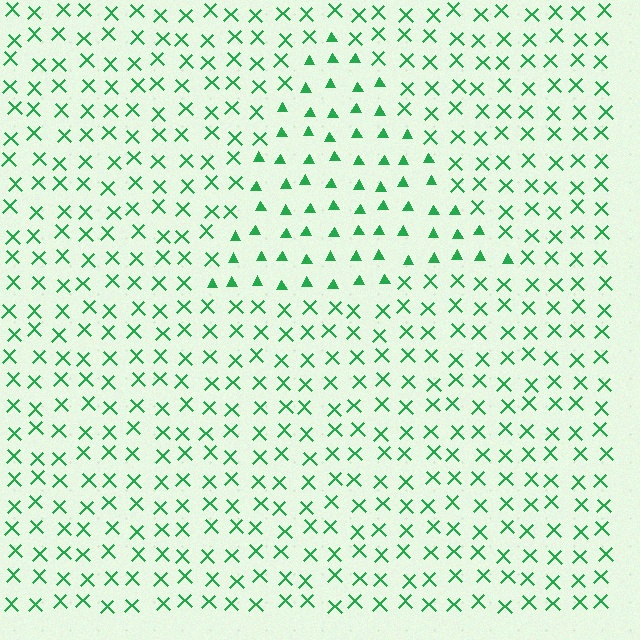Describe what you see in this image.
The image is filled with small green elements arranged in a uniform grid. A triangle-shaped region contains triangles, while the surrounding area contains X marks. The boundary is defined purely by the change in element shape.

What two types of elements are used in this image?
The image uses triangles inside the triangle region and X marks outside it.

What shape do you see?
I see a triangle.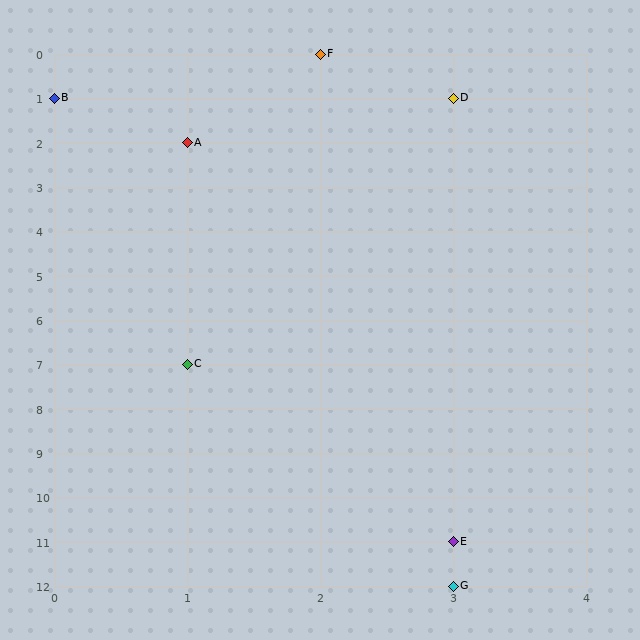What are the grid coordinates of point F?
Point F is at grid coordinates (2, 0).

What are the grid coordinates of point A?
Point A is at grid coordinates (1, 2).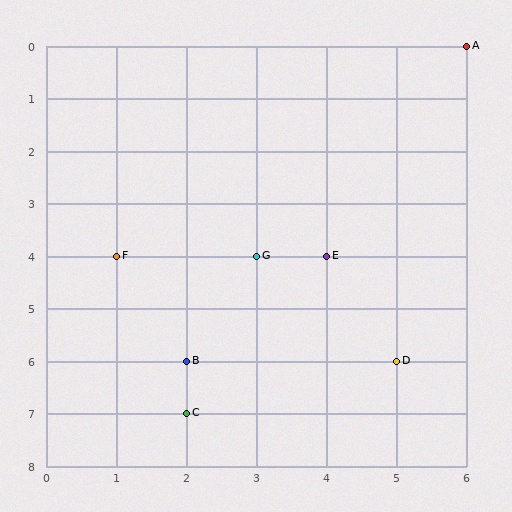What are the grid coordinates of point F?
Point F is at grid coordinates (1, 4).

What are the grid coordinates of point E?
Point E is at grid coordinates (4, 4).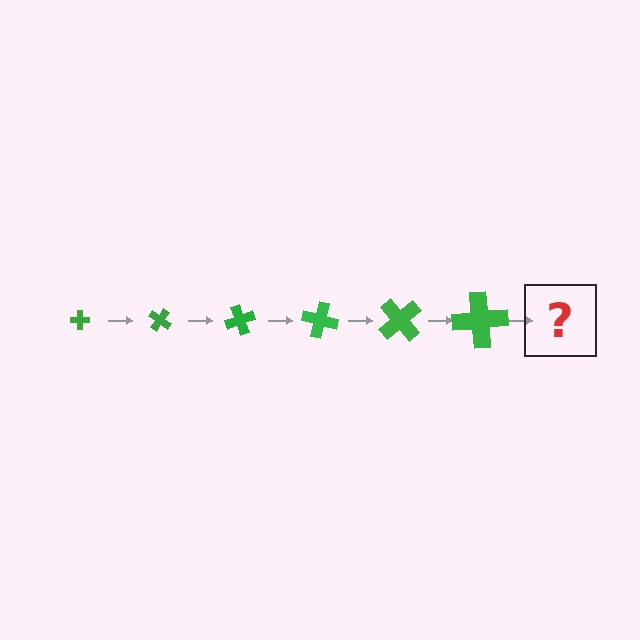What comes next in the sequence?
The next element should be a cross, larger than the previous one and rotated 210 degrees from the start.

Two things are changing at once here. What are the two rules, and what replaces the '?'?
The two rules are that the cross grows larger each step and it rotates 35 degrees each step. The '?' should be a cross, larger than the previous one and rotated 210 degrees from the start.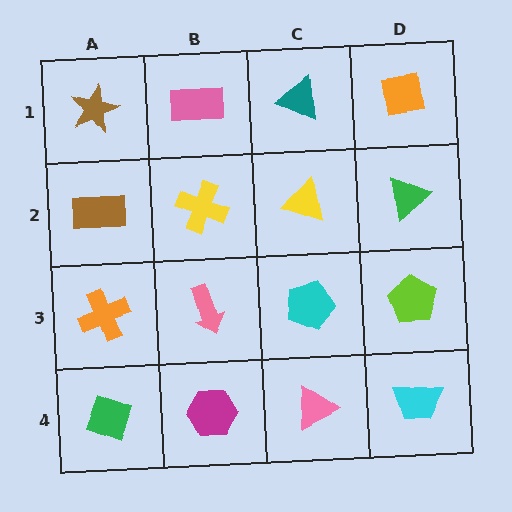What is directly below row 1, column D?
A green triangle.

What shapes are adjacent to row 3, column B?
A yellow cross (row 2, column B), a magenta hexagon (row 4, column B), an orange cross (row 3, column A), a cyan pentagon (row 3, column C).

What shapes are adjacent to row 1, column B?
A yellow cross (row 2, column B), a brown star (row 1, column A), a teal triangle (row 1, column C).